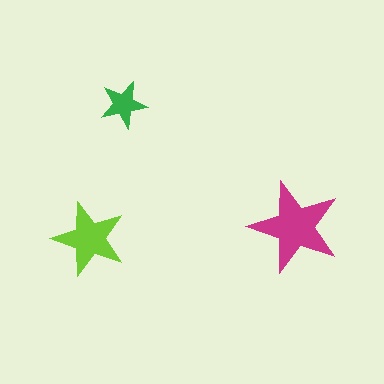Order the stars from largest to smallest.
the magenta one, the lime one, the green one.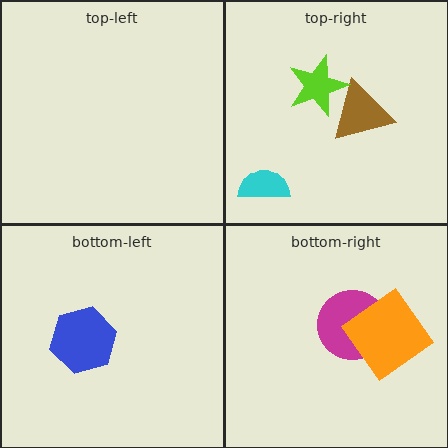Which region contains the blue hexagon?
The bottom-left region.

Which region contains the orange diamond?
The bottom-right region.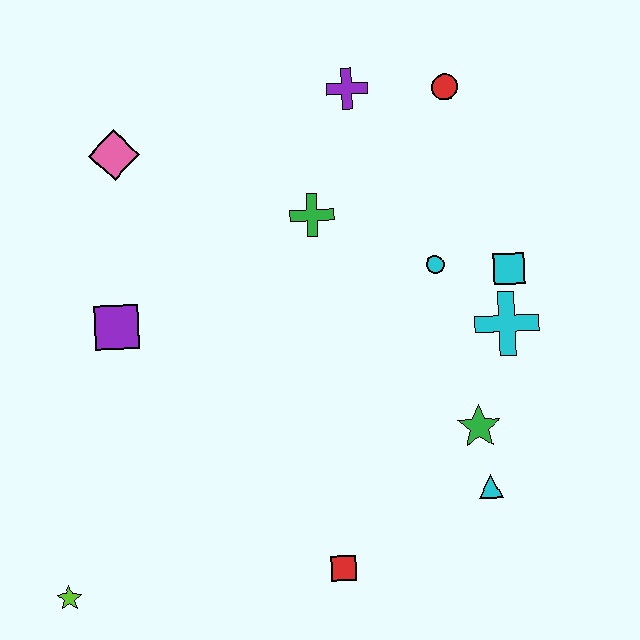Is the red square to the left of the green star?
Yes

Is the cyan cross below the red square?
No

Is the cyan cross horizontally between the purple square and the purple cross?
No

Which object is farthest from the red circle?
The lime star is farthest from the red circle.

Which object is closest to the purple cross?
The red circle is closest to the purple cross.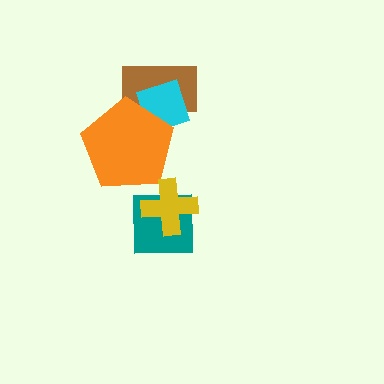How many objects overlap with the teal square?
1 object overlaps with the teal square.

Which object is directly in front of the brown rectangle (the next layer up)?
The cyan diamond is directly in front of the brown rectangle.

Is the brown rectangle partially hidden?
Yes, it is partially covered by another shape.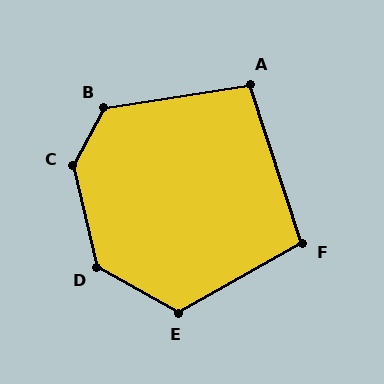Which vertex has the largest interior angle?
C, at approximately 139 degrees.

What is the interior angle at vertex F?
Approximately 101 degrees (obtuse).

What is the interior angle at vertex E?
Approximately 122 degrees (obtuse).